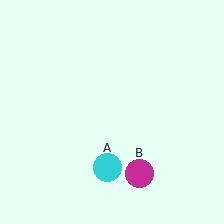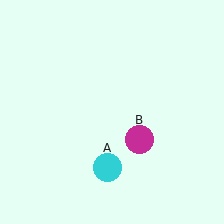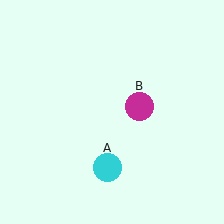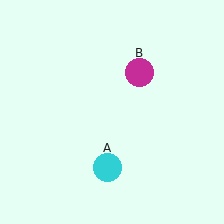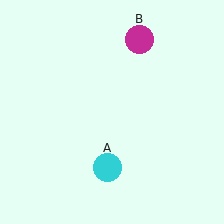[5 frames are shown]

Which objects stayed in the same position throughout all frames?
Cyan circle (object A) remained stationary.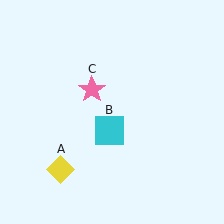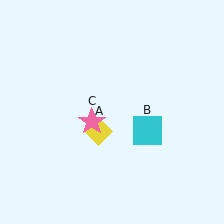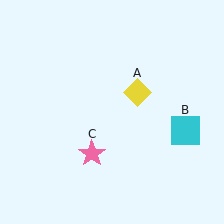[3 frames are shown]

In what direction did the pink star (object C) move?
The pink star (object C) moved down.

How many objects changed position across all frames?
3 objects changed position: yellow diamond (object A), cyan square (object B), pink star (object C).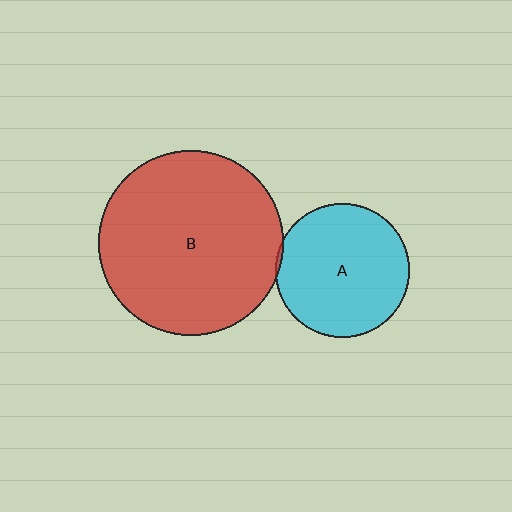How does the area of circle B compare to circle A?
Approximately 1.9 times.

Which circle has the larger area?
Circle B (red).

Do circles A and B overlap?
Yes.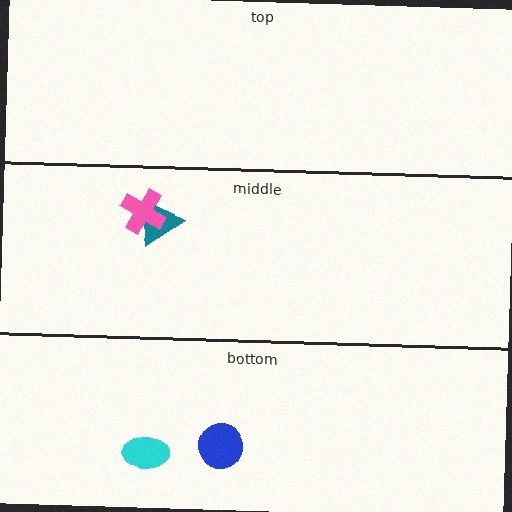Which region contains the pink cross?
The middle region.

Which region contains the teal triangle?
The middle region.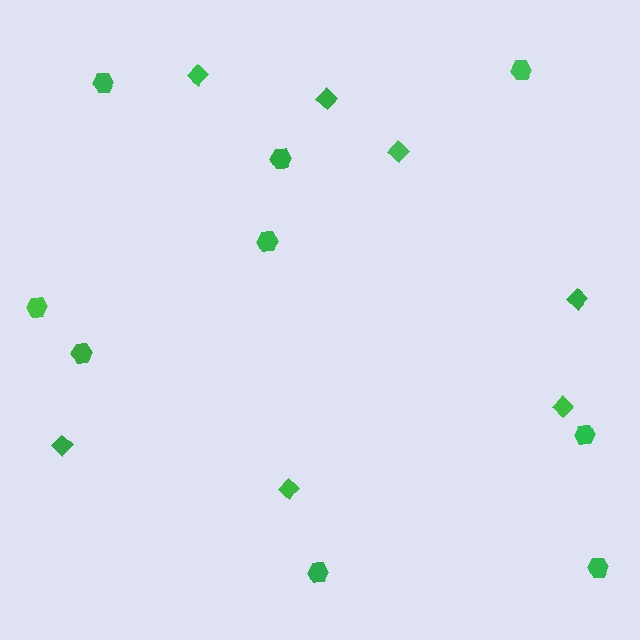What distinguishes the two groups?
There are 2 groups: one group of diamonds (7) and one group of hexagons (9).